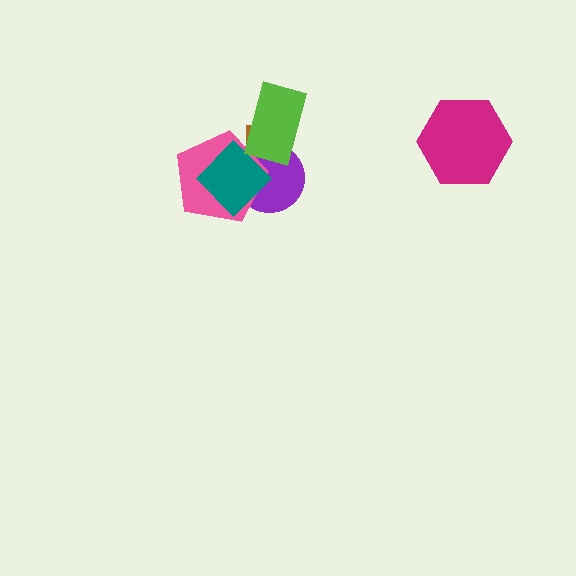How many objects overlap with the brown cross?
4 objects overlap with the brown cross.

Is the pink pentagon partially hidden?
Yes, it is partially covered by another shape.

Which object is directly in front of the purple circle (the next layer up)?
The pink pentagon is directly in front of the purple circle.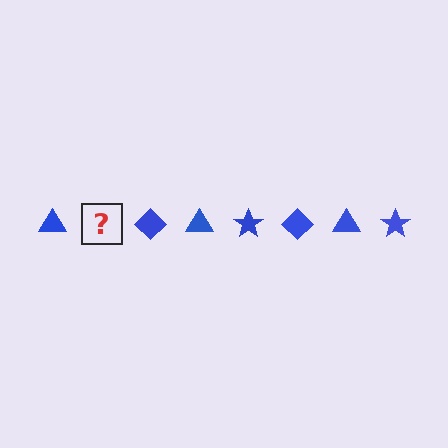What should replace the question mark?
The question mark should be replaced with a blue star.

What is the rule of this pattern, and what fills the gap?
The rule is that the pattern cycles through triangle, star, diamond shapes in blue. The gap should be filled with a blue star.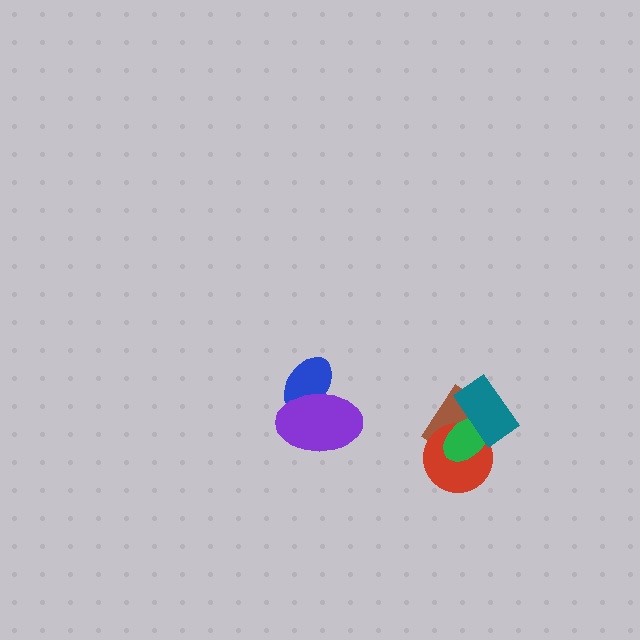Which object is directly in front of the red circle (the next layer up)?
The green ellipse is directly in front of the red circle.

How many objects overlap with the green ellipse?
3 objects overlap with the green ellipse.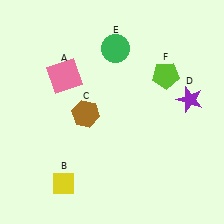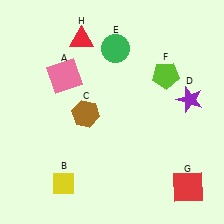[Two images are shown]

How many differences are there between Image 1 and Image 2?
There are 2 differences between the two images.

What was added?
A red square (G), a red triangle (H) were added in Image 2.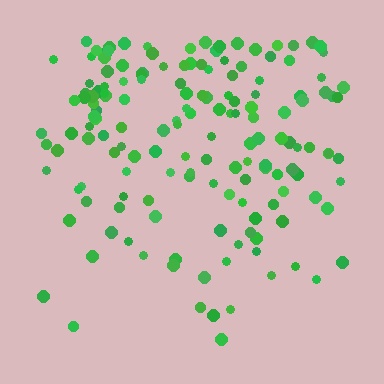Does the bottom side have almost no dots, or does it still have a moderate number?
Still a moderate number, just noticeably fewer than the top.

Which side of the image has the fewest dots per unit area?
The bottom.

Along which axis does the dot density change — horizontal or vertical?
Vertical.